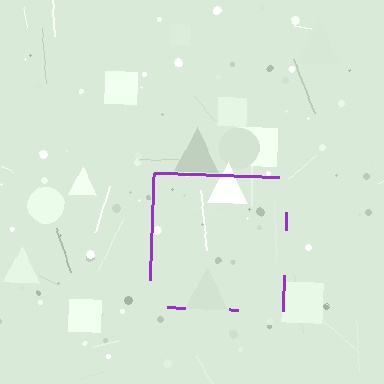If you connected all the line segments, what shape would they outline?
They would outline a square.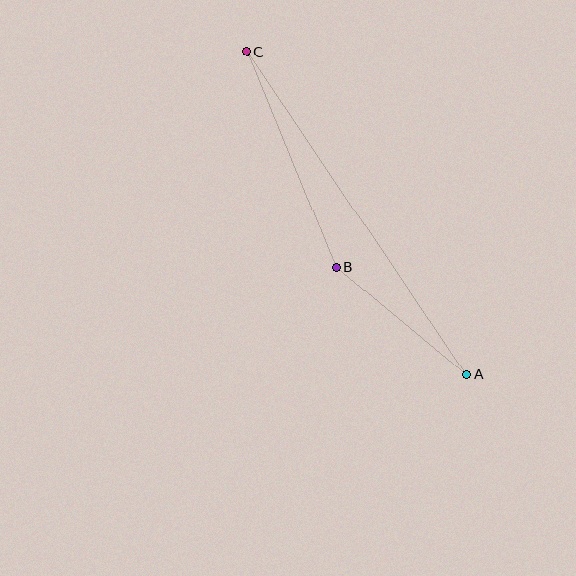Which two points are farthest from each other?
Points A and C are farthest from each other.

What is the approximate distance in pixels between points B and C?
The distance between B and C is approximately 232 pixels.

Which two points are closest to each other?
Points A and B are closest to each other.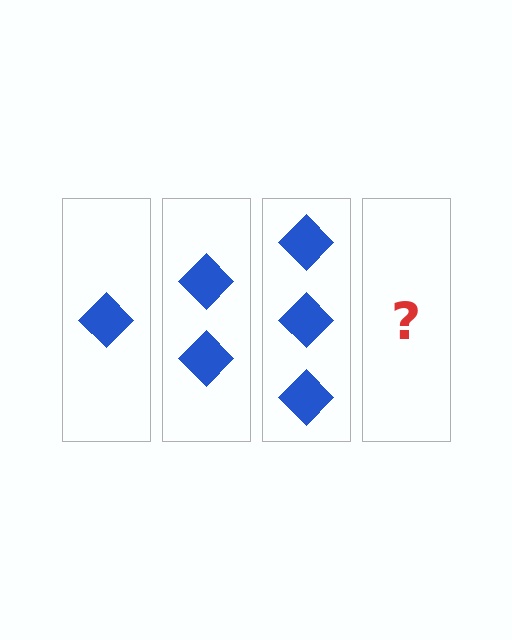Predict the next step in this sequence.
The next step is 4 diamonds.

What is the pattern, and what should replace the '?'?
The pattern is that each step adds one more diamond. The '?' should be 4 diamonds.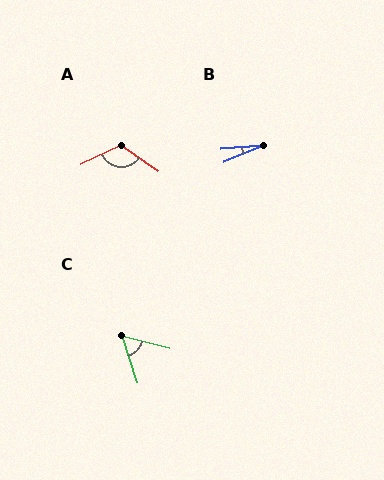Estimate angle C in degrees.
Approximately 58 degrees.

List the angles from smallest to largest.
B (18°), C (58°), A (119°).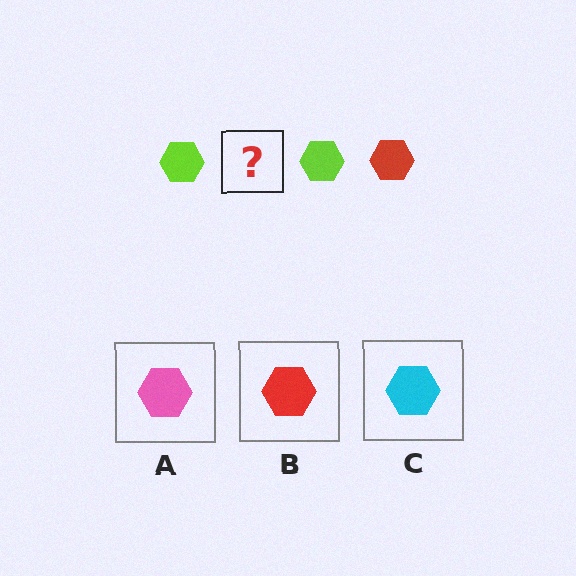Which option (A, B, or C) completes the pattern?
B.